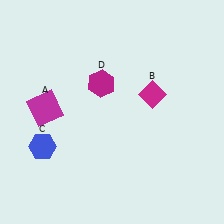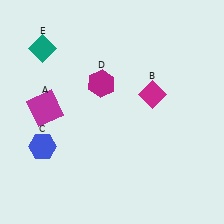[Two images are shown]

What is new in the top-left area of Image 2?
A teal diamond (E) was added in the top-left area of Image 2.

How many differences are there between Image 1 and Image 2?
There is 1 difference between the two images.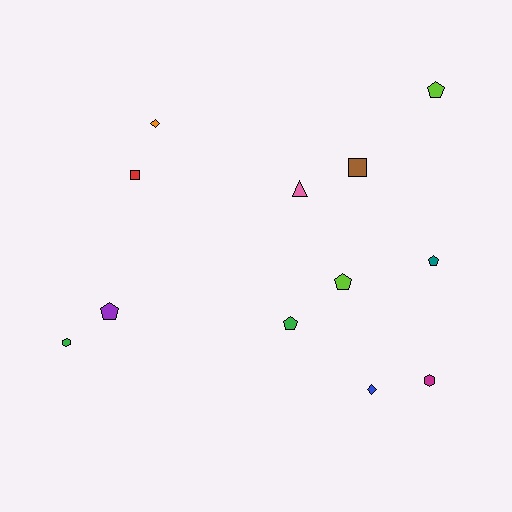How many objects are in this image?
There are 12 objects.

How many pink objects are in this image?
There is 1 pink object.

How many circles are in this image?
There are no circles.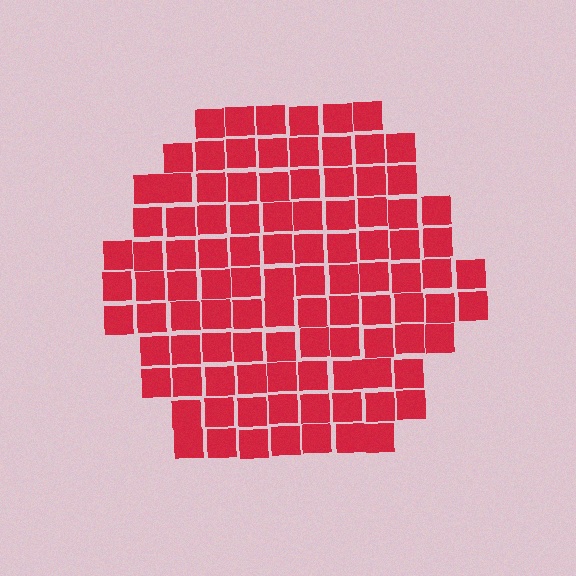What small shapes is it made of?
It is made of small squares.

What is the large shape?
The large shape is a hexagon.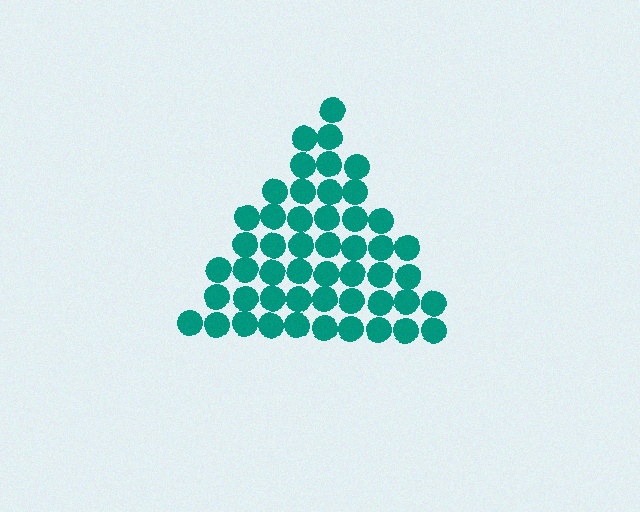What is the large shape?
The large shape is a triangle.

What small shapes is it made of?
It is made of small circles.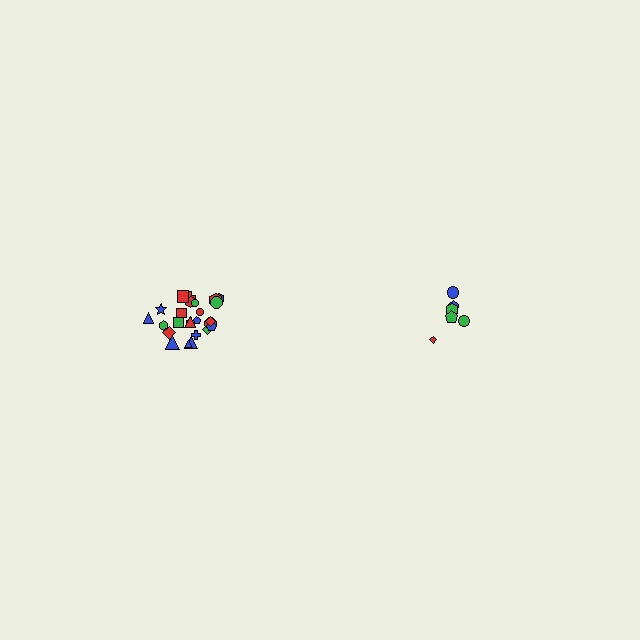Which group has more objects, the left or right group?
The left group.